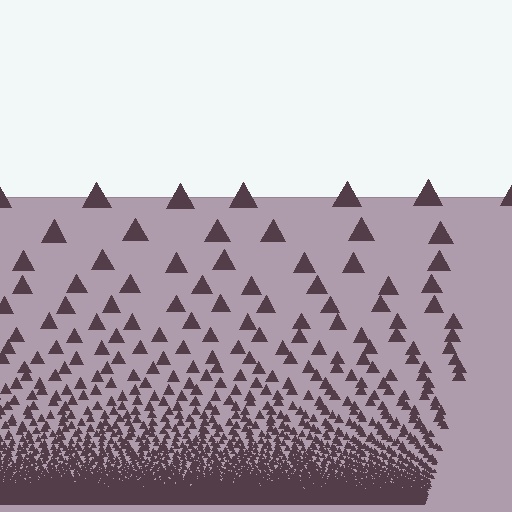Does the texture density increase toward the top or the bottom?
Density increases toward the bottom.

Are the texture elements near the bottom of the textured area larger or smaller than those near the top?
Smaller. The gradient is inverted — elements near the bottom are smaller and denser.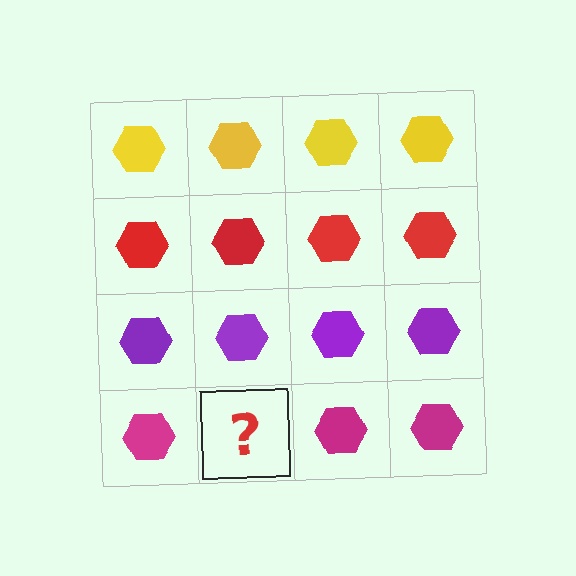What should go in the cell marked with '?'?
The missing cell should contain a magenta hexagon.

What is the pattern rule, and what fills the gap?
The rule is that each row has a consistent color. The gap should be filled with a magenta hexagon.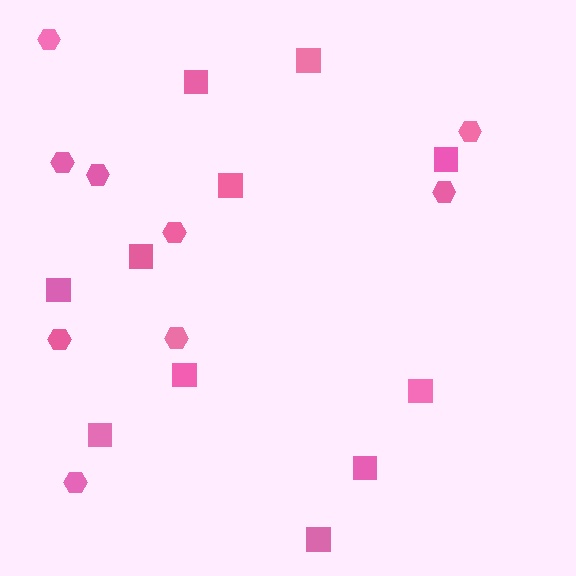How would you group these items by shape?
There are 2 groups: one group of hexagons (9) and one group of squares (11).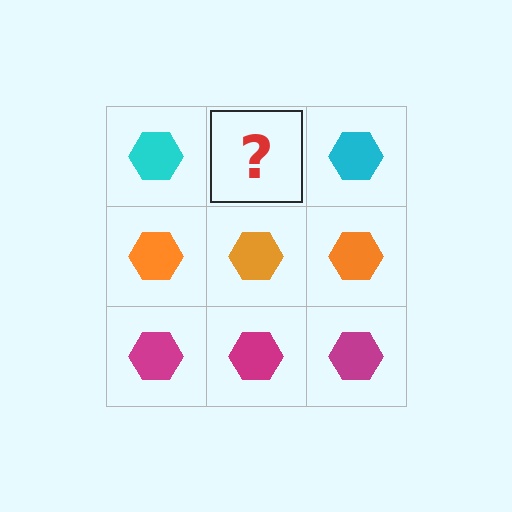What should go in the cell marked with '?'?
The missing cell should contain a cyan hexagon.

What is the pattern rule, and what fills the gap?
The rule is that each row has a consistent color. The gap should be filled with a cyan hexagon.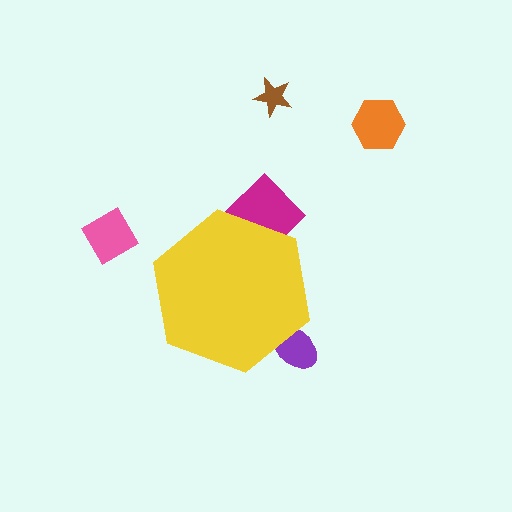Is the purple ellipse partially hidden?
Yes, the purple ellipse is partially hidden behind the yellow hexagon.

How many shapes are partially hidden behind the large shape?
2 shapes are partially hidden.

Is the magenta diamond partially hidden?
Yes, the magenta diamond is partially hidden behind the yellow hexagon.